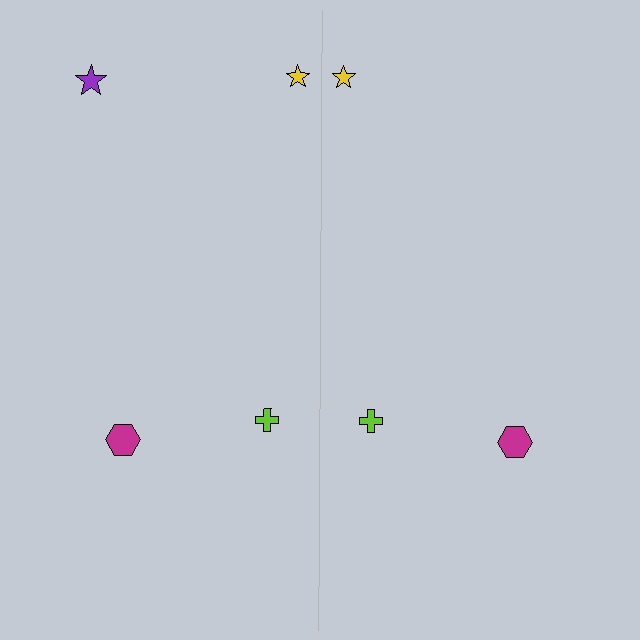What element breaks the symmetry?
A purple star is missing from the right side.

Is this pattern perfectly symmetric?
No, the pattern is not perfectly symmetric. A purple star is missing from the right side.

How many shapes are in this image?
There are 7 shapes in this image.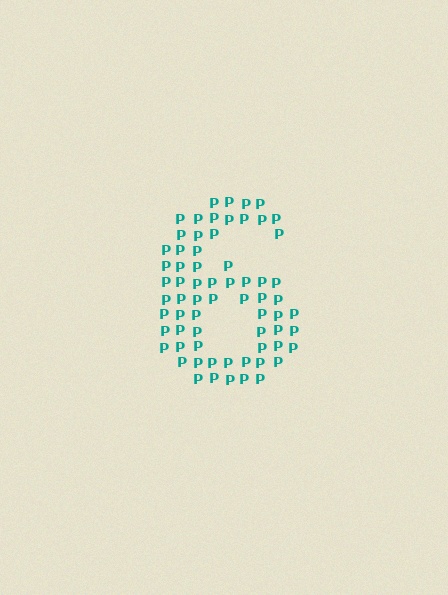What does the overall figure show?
The overall figure shows the digit 6.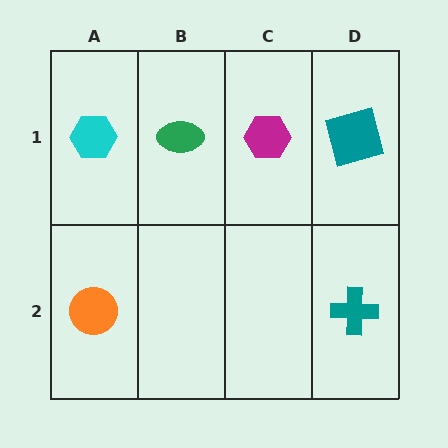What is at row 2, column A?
An orange circle.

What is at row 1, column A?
A cyan hexagon.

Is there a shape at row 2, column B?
No, that cell is empty.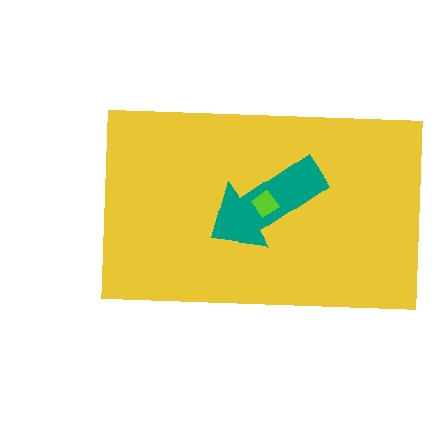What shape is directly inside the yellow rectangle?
The teal arrow.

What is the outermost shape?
The yellow rectangle.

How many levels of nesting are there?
3.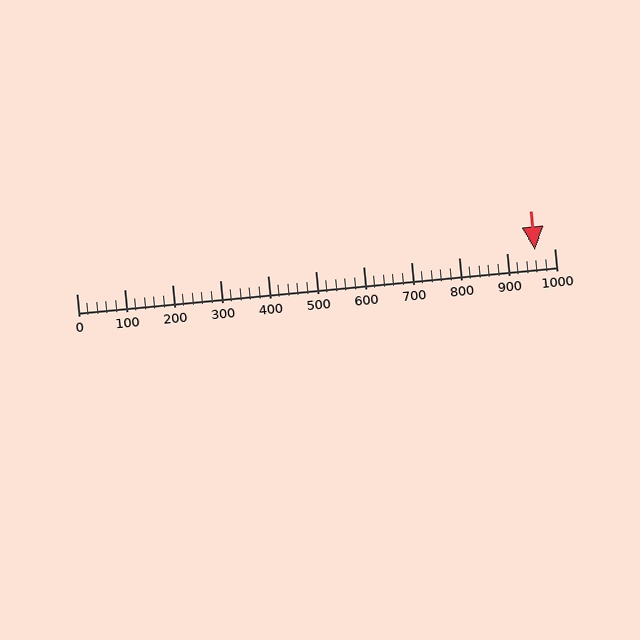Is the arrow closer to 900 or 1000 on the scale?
The arrow is closer to 1000.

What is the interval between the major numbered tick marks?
The major tick marks are spaced 100 units apart.